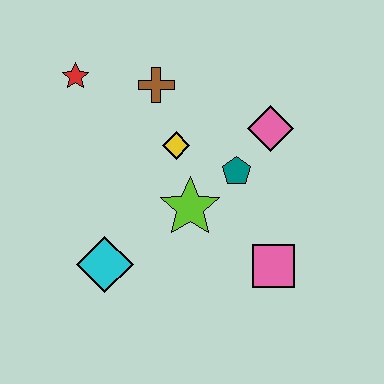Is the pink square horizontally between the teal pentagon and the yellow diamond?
No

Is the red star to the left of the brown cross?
Yes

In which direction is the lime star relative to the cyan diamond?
The lime star is to the right of the cyan diamond.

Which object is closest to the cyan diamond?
The lime star is closest to the cyan diamond.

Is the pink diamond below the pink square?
No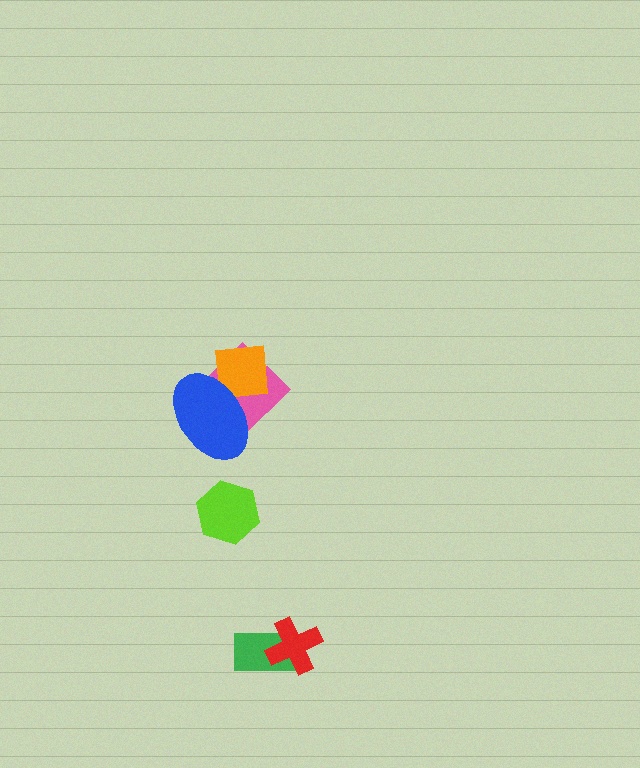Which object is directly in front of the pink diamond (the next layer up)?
The orange square is directly in front of the pink diamond.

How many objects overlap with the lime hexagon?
0 objects overlap with the lime hexagon.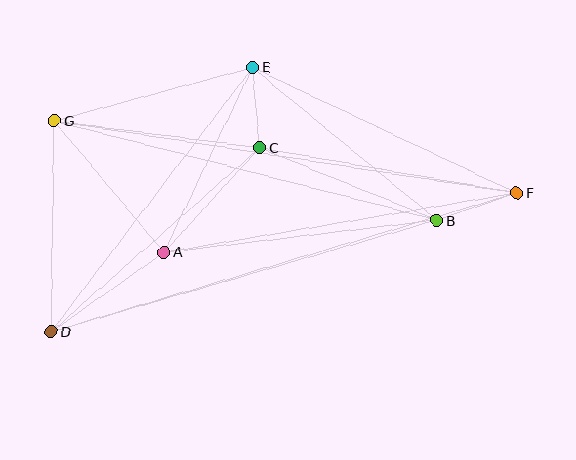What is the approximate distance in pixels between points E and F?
The distance between E and F is approximately 292 pixels.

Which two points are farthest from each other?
Points D and F are farthest from each other.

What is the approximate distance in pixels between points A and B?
The distance between A and B is approximately 274 pixels.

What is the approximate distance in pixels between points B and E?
The distance between B and E is approximately 240 pixels.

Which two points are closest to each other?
Points C and E are closest to each other.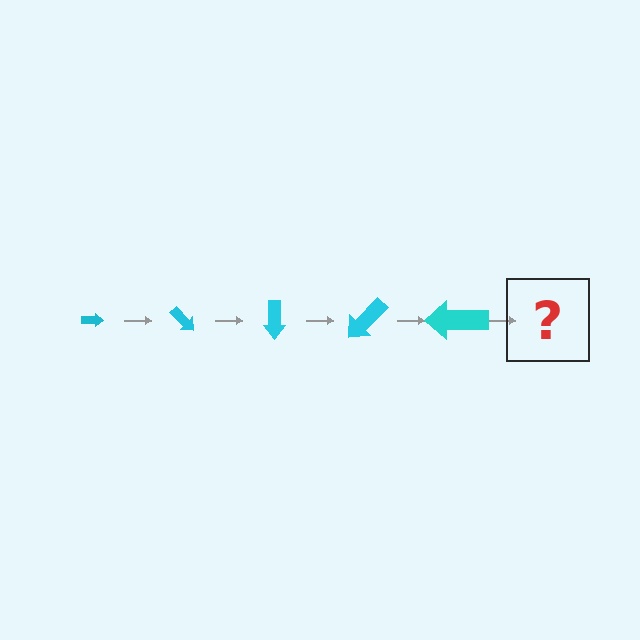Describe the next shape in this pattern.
It should be an arrow, larger than the previous one and rotated 225 degrees from the start.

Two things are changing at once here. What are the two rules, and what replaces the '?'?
The two rules are that the arrow grows larger each step and it rotates 45 degrees each step. The '?' should be an arrow, larger than the previous one and rotated 225 degrees from the start.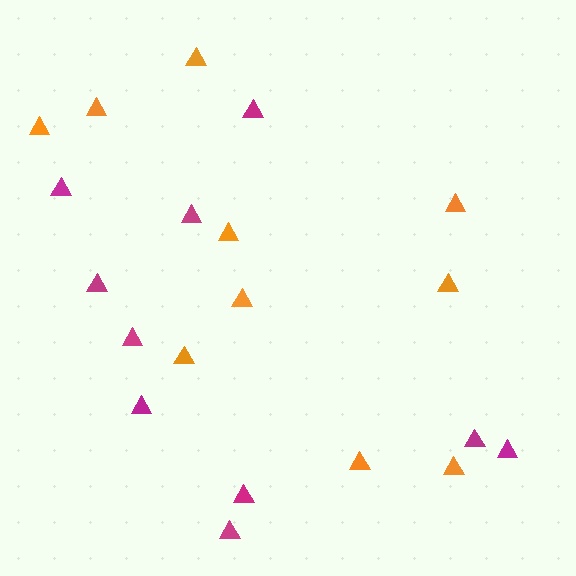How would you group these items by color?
There are 2 groups: one group of orange triangles (10) and one group of magenta triangles (10).